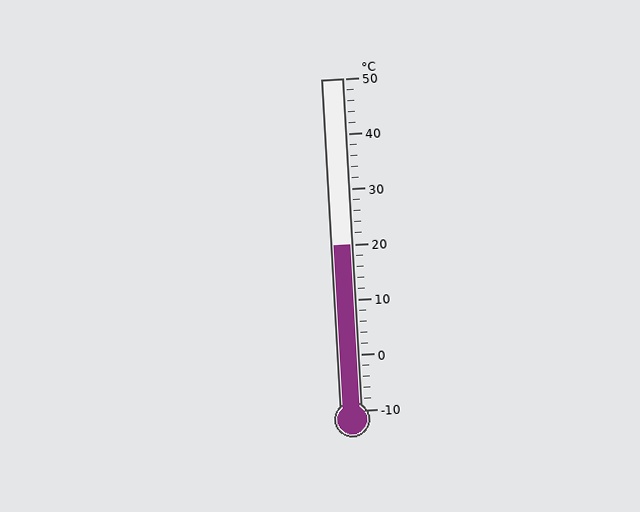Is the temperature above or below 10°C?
The temperature is above 10°C.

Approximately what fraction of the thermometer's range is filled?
The thermometer is filled to approximately 50% of its range.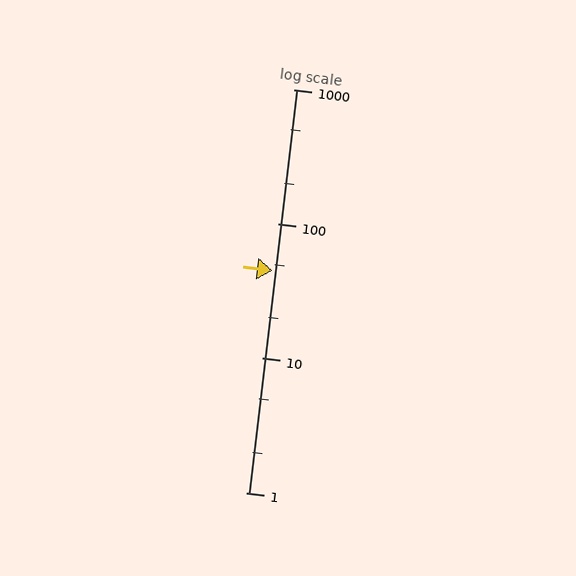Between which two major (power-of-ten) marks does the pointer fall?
The pointer is between 10 and 100.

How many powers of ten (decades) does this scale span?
The scale spans 3 decades, from 1 to 1000.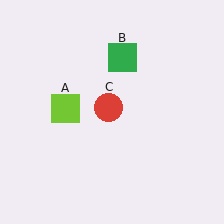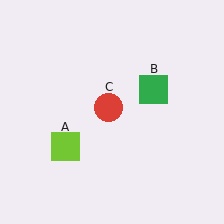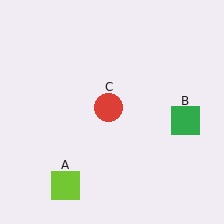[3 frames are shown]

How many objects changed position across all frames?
2 objects changed position: lime square (object A), green square (object B).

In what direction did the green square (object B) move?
The green square (object B) moved down and to the right.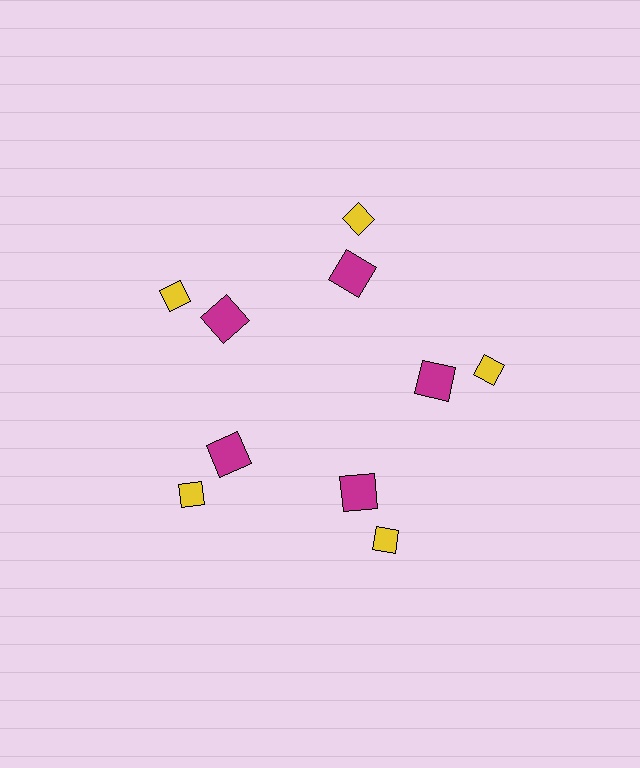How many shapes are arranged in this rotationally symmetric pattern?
There are 10 shapes, arranged in 5 groups of 2.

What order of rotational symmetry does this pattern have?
This pattern has 5-fold rotational symmetry.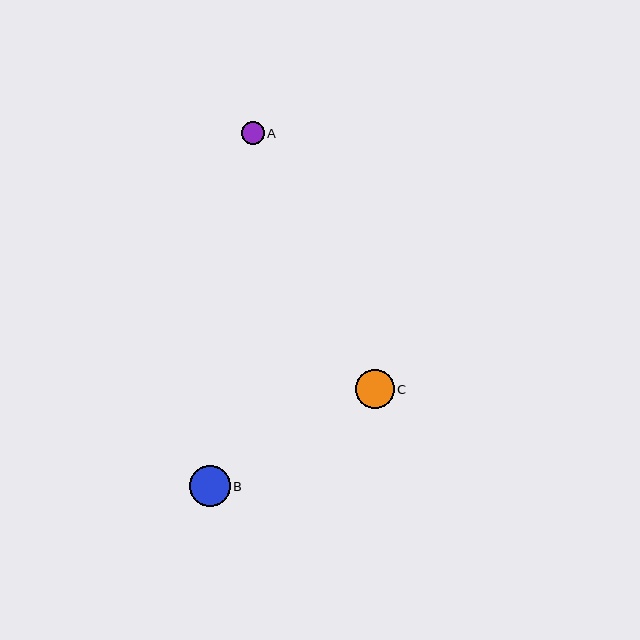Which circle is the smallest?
Circle A is the smallest with a size of approximately 22 pixels.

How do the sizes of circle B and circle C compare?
Circle B and circle C are approximately the same size.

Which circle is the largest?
Circle B is the largest with a size of approximately 41 pixels.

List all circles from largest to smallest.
From largest to smallest: B, C, A.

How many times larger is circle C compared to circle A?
Circle C is approximately 1.8 times the size of circle A.